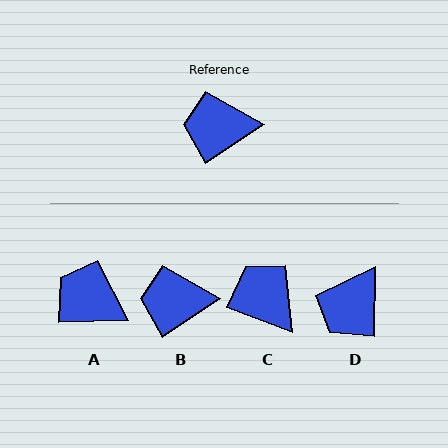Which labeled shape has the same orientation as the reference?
B.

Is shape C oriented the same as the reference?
No, it is off by about 55 degrees.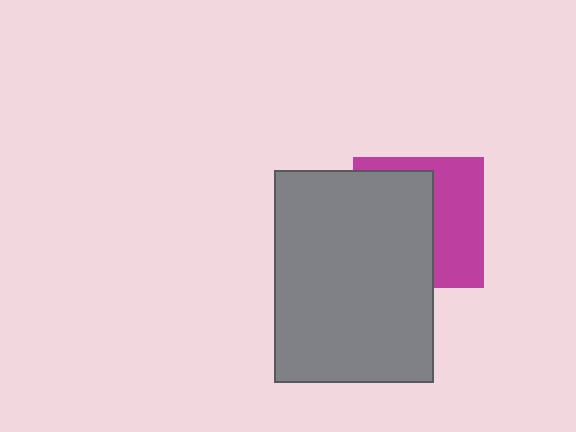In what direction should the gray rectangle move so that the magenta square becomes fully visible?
The gray rectangle should move left. That is the shortest direction to clear the overlap and leave the magenta square fully visible.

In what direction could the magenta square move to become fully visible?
The magenta square could move right. That would shift it out from behind the gray rectangle entirely.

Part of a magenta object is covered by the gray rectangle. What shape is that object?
It is a square.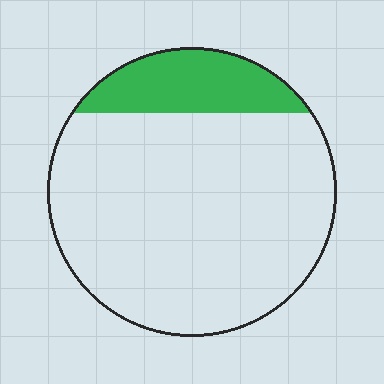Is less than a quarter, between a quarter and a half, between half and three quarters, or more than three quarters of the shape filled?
Less than a quarter.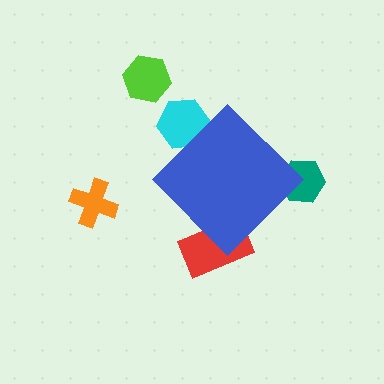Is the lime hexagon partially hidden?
No, the lime hexagon is fully visible.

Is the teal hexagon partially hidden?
Yes, the teal hexagon is partially hidden behind the blue diamond.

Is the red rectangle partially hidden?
Yes, the red rectangle is partially hidden behind the blue diamond.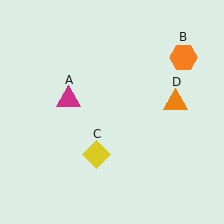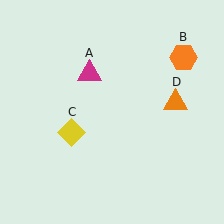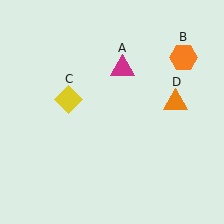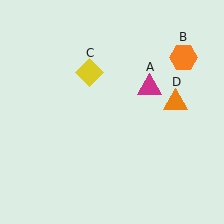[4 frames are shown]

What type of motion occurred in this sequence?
The magenta triangle (object A), yellow diamond (object C) rotated clockwise around the center of the scene.